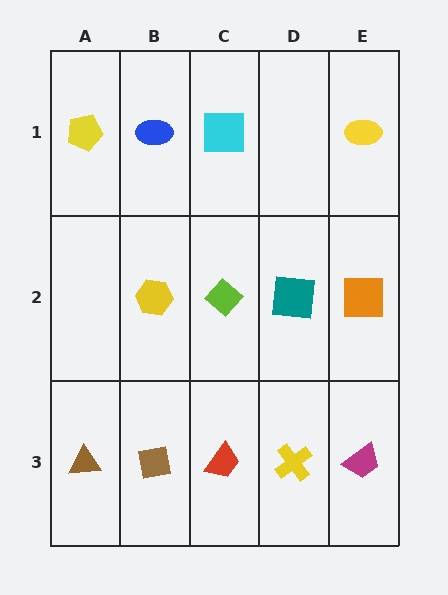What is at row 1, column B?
A blue ellipse.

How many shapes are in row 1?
4 shapes.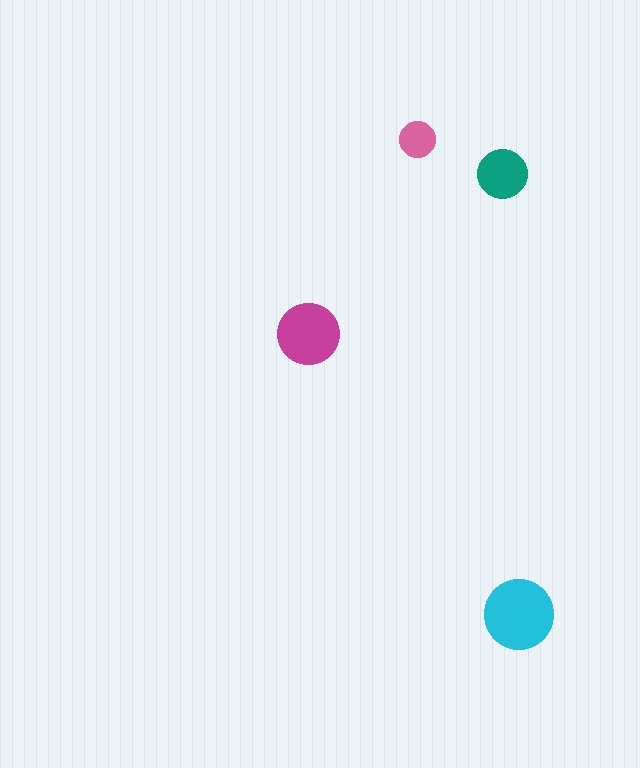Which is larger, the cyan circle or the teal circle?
The cyan one.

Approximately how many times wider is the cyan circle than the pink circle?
About 2 times wider.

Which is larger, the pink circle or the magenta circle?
The magenta one.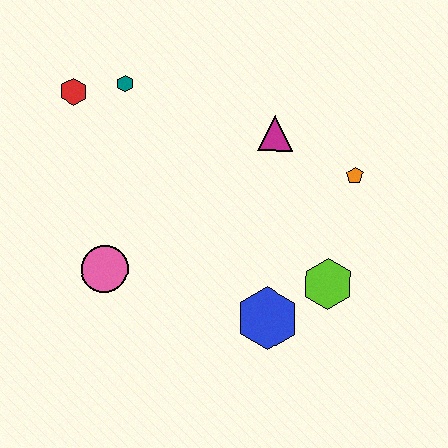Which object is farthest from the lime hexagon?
The red hexagon is farthest from the lime hexagon.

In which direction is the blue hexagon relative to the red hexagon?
The blue hexagon is below the red hexagon.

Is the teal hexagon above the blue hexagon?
Yes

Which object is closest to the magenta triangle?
The orange pentagon is closest to the magenta triangle.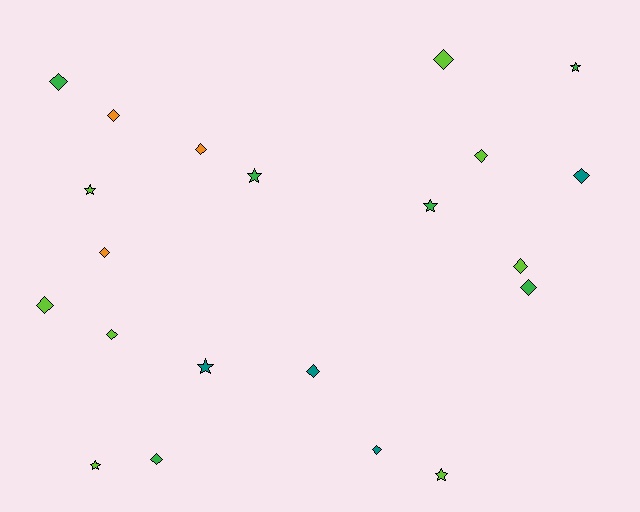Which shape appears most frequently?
Diamond, with 14 objects.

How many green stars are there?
There are 3 green stars.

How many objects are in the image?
There are 21 objects.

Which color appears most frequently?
Lime, with 8 objects.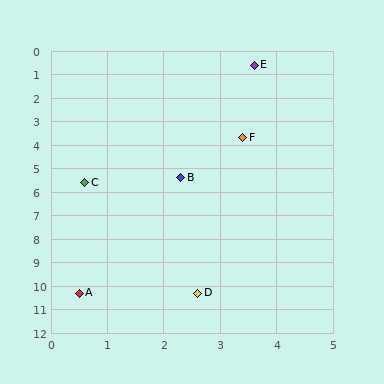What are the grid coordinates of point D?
Point D is at approximately (2.6, 10.3).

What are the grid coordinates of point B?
Point B is at approximately (2.3, 5.4).